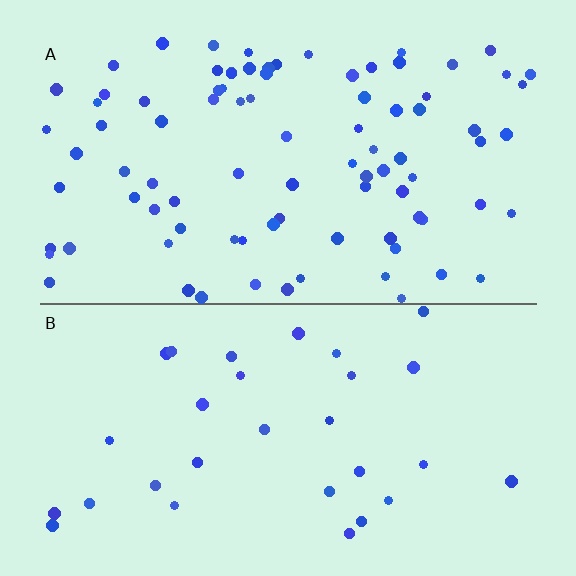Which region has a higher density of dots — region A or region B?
A (the top).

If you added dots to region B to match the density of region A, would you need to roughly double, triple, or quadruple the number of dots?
Approximately triple.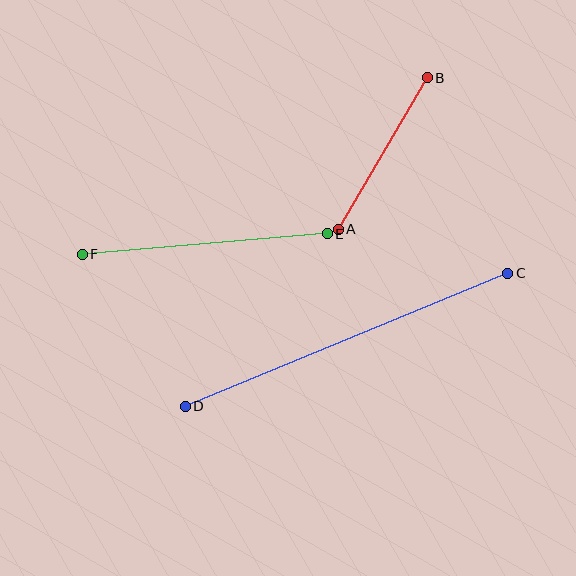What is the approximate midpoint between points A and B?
The midpoint is at approximately (383, 154) pixels.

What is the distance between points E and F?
The distance is approximately 246 pixels.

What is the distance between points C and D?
The distance is approximately 349 pixels.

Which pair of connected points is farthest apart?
Points C and D are farthest apart.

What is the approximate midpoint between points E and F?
The midpoint is at approximately (205, 244) pixels.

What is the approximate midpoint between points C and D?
The midpoint is at approximately (346, 340) pixels.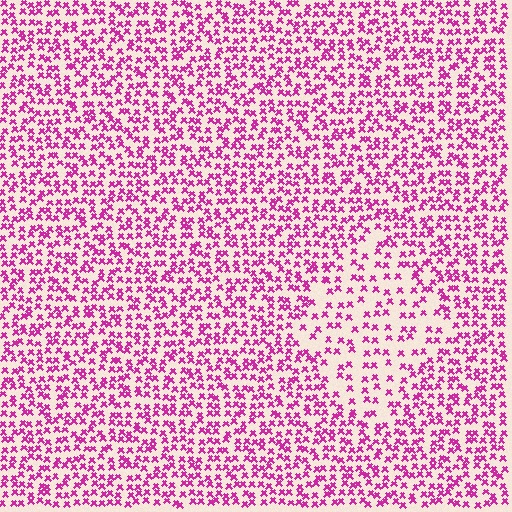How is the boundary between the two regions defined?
The boundary is defined by a change in element density (approximately 1.9x ratio). All elements are the same color, size, and shape.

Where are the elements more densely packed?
The elements are more densely packed outside the diamond boundary.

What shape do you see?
I see a diamond.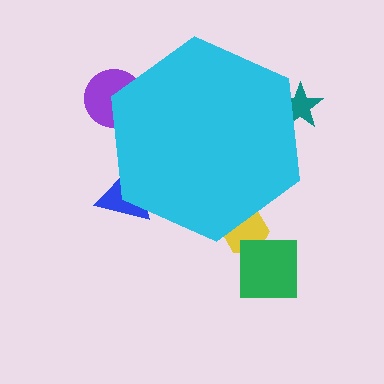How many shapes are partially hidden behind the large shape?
4 shapes are partially hidden.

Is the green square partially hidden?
No, the green square is fully visible.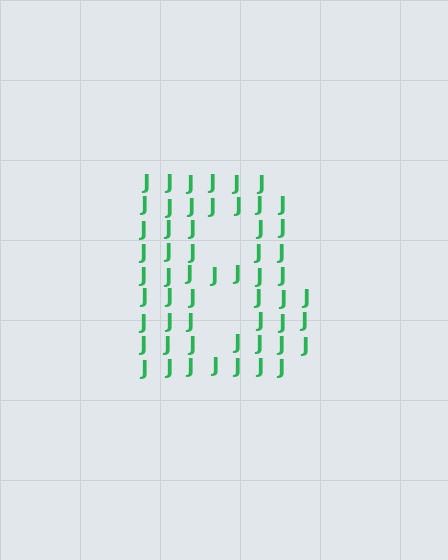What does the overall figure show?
The overall figure shows the letter B.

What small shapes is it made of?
It is made of small letter J's.